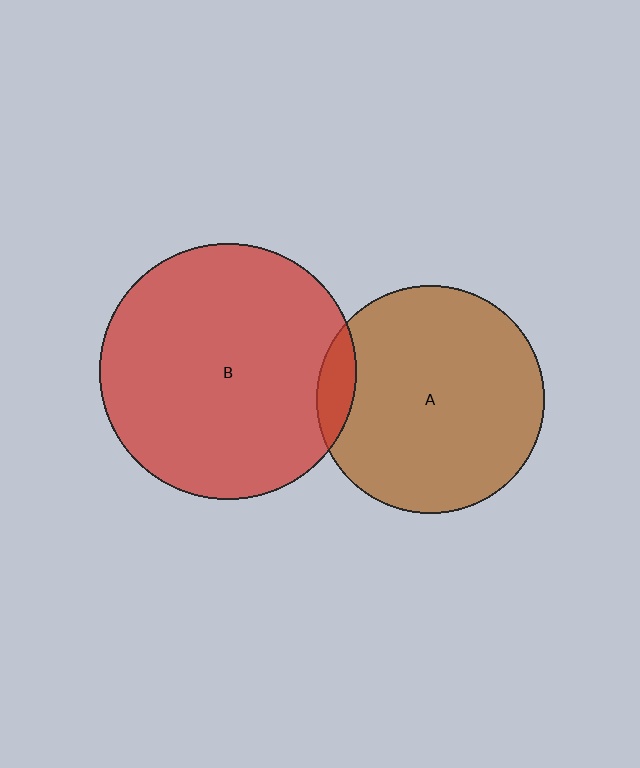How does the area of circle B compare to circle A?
Approximately 1.3 times.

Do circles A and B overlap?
Yes.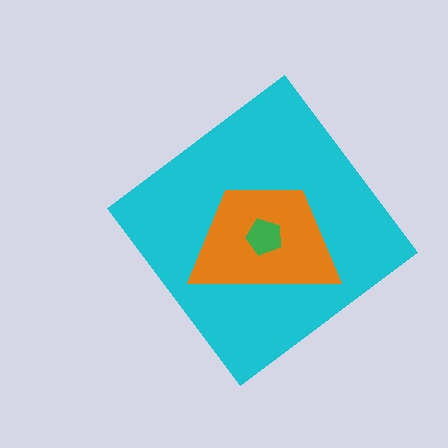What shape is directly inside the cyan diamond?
The orange trapezoid.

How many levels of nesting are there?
3.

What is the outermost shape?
The cyan diamond.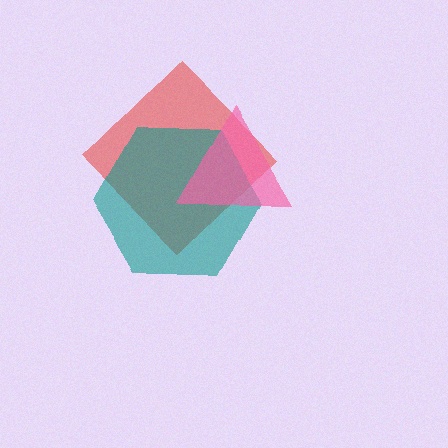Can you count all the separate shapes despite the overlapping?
Yes, there are 3 separate shapes.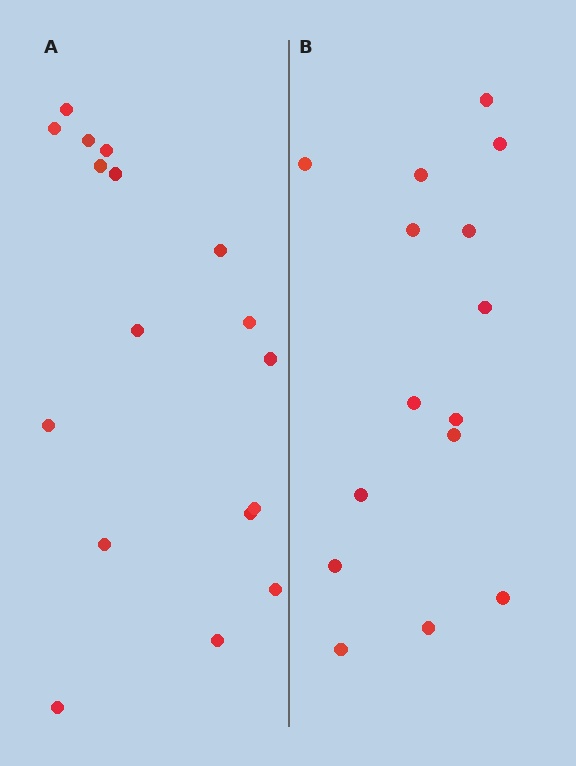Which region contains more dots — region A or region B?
Region A (the left region) has more dots.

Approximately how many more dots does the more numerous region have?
Region A has just a few more — roughly 2 or 3 more dots than region B.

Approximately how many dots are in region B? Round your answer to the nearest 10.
About 20 dots. (The exact count is 15, which rounds to 20.)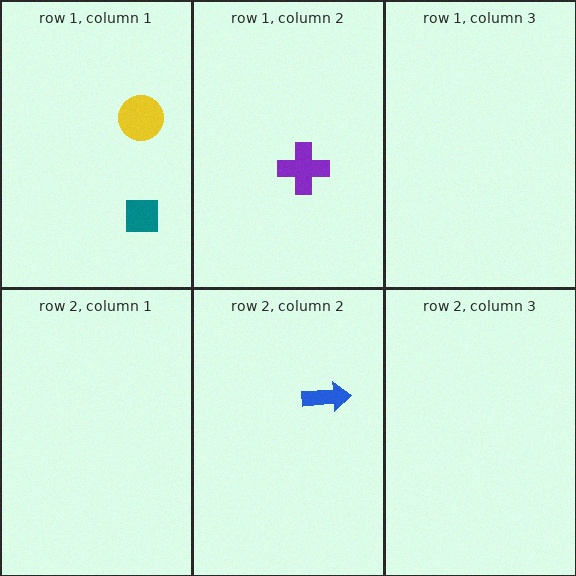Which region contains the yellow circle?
The row 1, column 1 region.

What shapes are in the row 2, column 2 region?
The blue arrow.